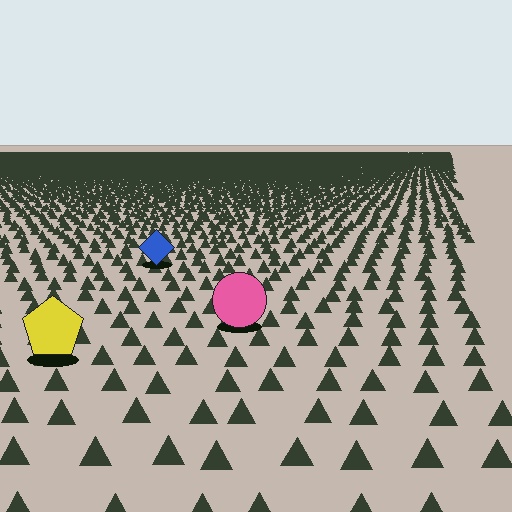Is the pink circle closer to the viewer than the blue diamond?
Yes. The pink circle is closer — you can tell from the texture gradient: the ground texture is coarser near it.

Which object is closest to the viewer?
The yellow pentagon is closest. The texture marks near it are larger and more spread out.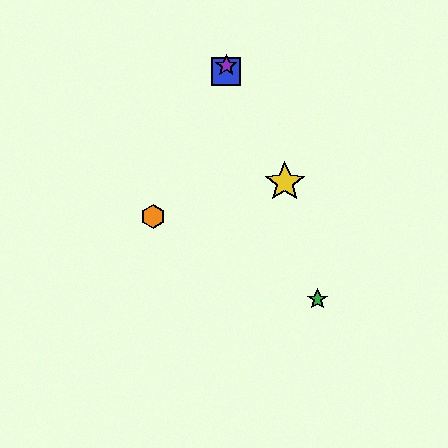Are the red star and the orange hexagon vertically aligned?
No, the red star is at x≈226 and the orange hexagon is at x≈153.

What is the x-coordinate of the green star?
The green star is at x≈317.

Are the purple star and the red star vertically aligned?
Yes, both are at x≈226.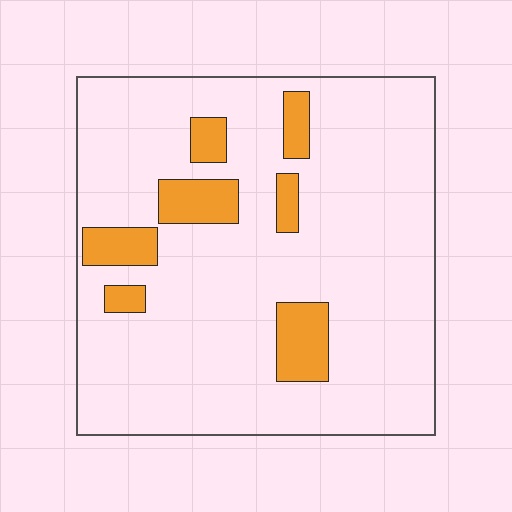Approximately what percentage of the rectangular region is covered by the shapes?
Approximately 15%.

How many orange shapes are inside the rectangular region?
7.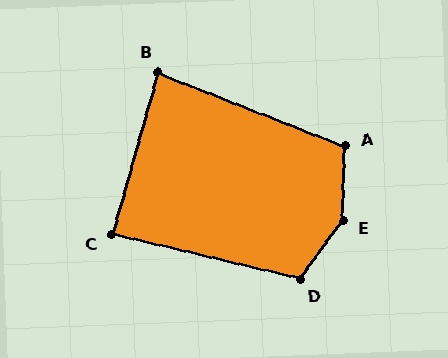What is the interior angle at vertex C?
Approximately 87 degrees (approximately right).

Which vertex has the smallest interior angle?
B, at approximately 84 degrees.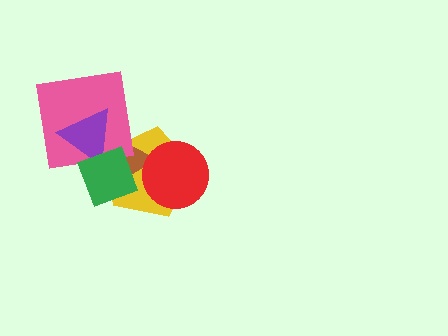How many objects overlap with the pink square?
3 objects overlap with the pink square.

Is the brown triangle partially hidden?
Yes, it is partially covered by another shape.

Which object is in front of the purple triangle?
The green diamond is in front of the purple triangle.